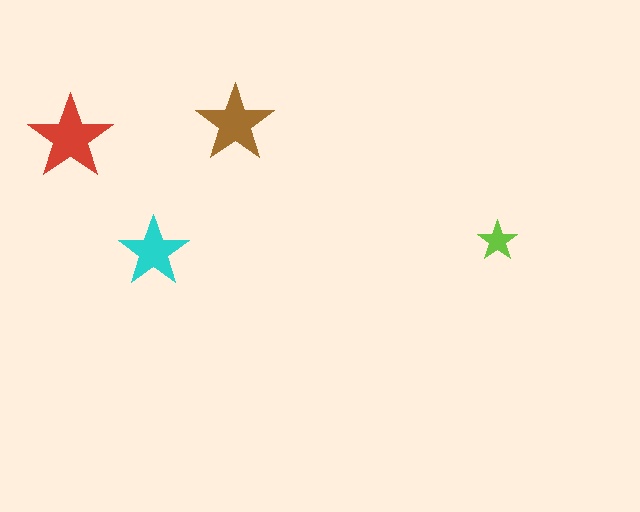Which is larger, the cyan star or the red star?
The red one.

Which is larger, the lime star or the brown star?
The brown one.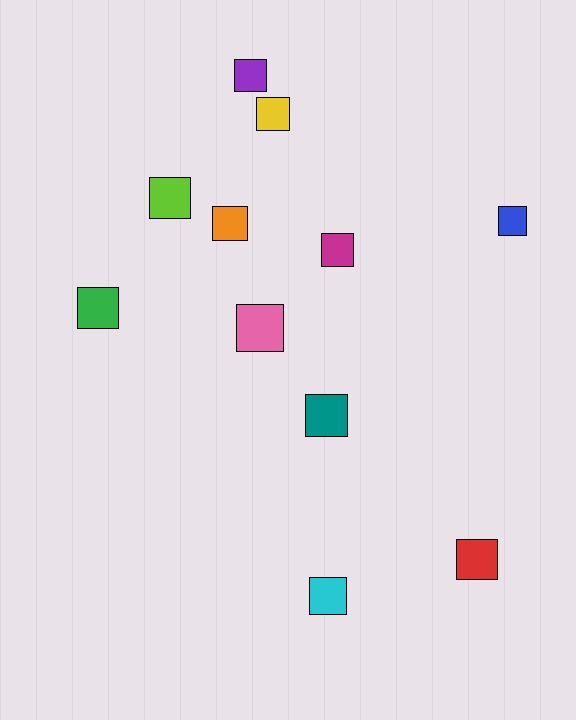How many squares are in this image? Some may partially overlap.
There are 11 squares.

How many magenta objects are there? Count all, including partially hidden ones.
There is 1 magenta object.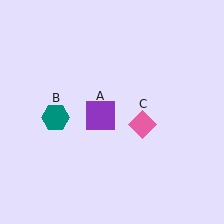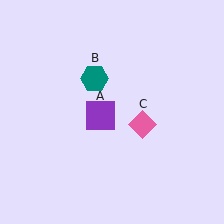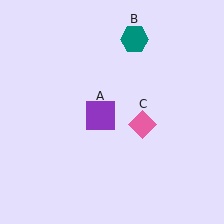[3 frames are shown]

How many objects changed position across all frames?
1 object changed position: teal hexagon (object B).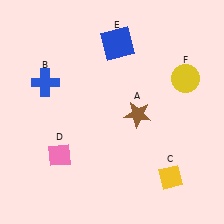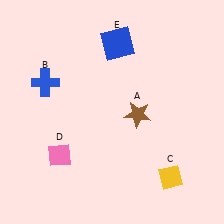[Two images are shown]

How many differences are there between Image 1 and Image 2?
There is 1 difference between the two images.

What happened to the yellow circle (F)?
The yellow circle (F) was removed in Image 2. It was in the top-right area of Image 1.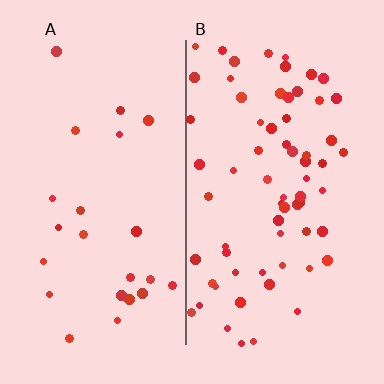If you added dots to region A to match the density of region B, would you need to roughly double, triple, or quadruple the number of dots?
Approximately triple.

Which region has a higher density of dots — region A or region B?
B (the right).